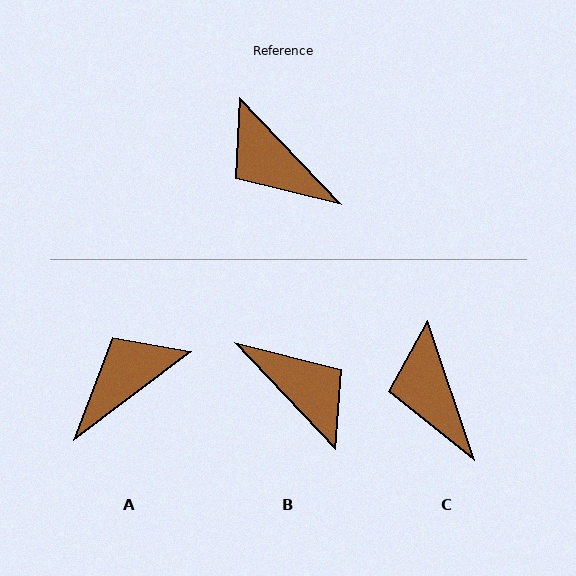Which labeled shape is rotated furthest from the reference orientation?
B, about 180 degrees away.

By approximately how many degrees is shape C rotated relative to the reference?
Approximately 25 degrees clockwise.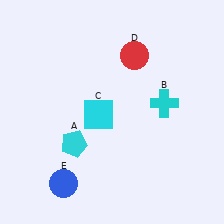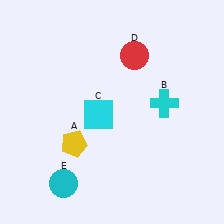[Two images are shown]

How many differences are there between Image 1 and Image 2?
There are 2 differences between the two images.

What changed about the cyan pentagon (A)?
In Image 1, A is cyan. In Image 2, it changed to yellow.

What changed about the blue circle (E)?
In Image 1, E is blue. In Image 2, it changed to cyan.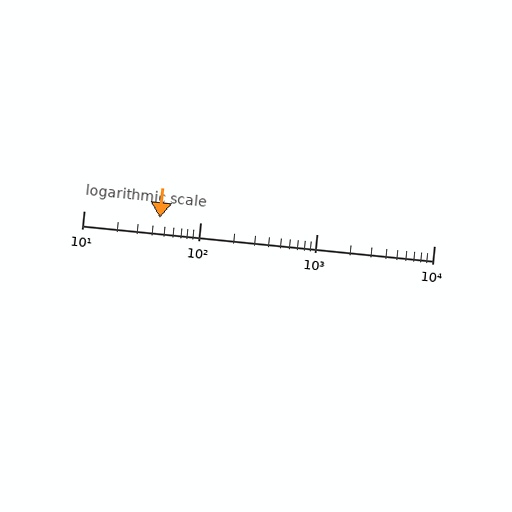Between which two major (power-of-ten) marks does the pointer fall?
The pointer is between 10 and 100.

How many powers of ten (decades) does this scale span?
The scale spans 3 decades, from 10 to 10000.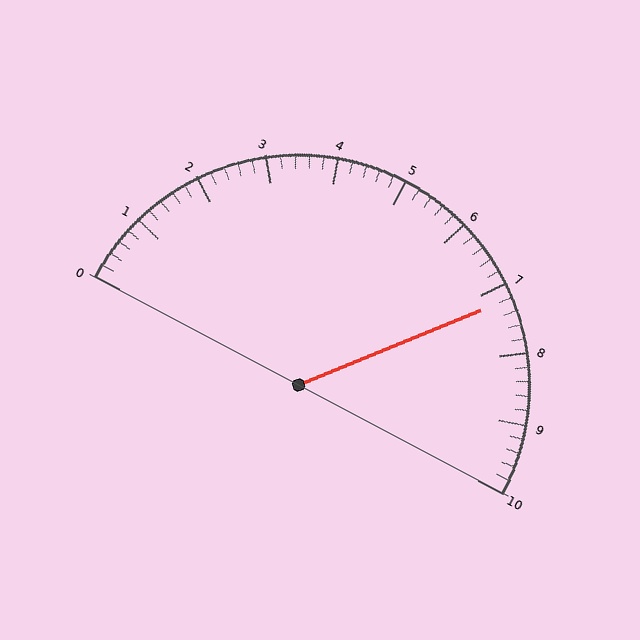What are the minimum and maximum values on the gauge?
The gauge ranges from 0 to 10.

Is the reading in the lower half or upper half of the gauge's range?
The reading is in the upper half of the range (0 to 10).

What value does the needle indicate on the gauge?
The needle indicates approximately 7.2.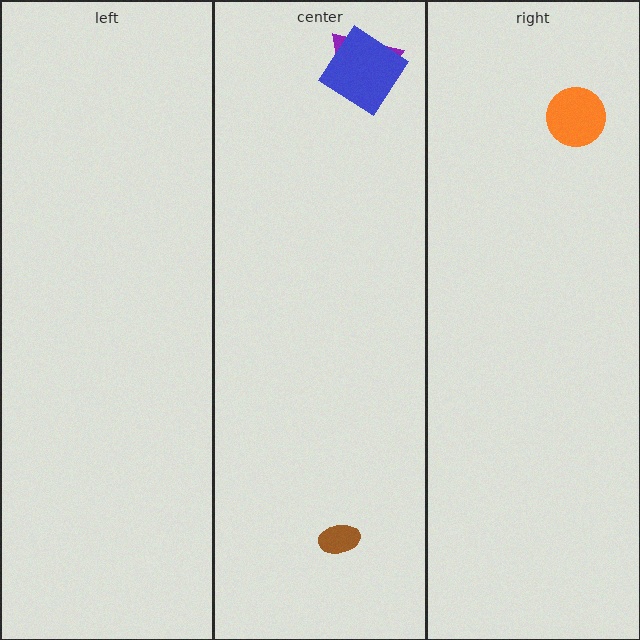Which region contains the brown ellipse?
The center region.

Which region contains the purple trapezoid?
The center region.